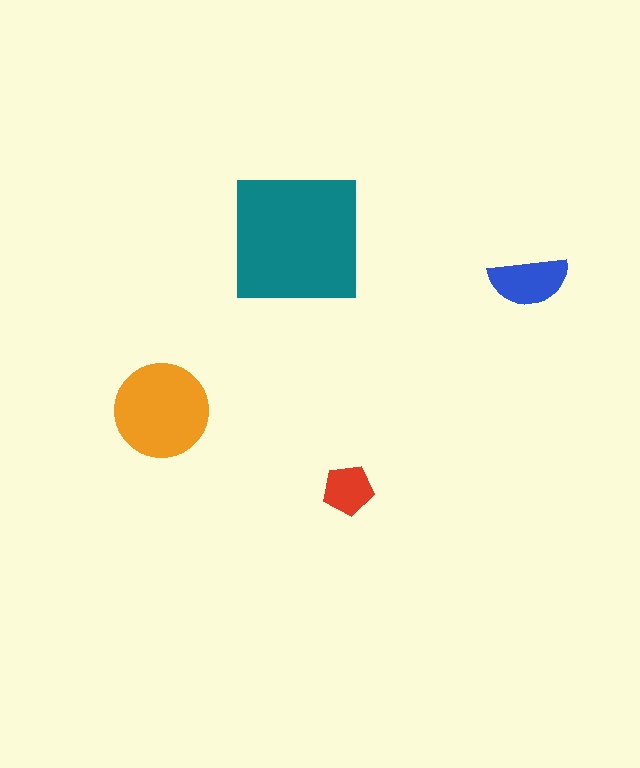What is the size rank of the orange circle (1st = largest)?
2nd.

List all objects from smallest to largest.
The red pentagon, the blue semicircle, the orange circle, the teal square.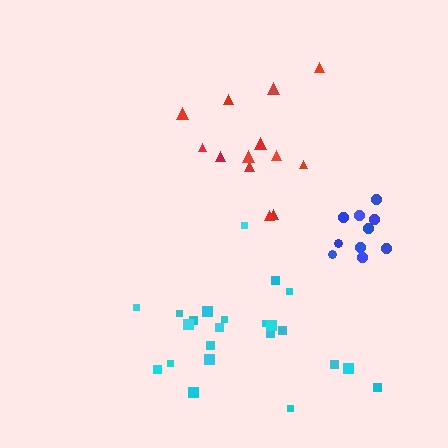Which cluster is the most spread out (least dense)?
Red.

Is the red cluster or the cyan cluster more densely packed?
Cyan.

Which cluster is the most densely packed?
Blue.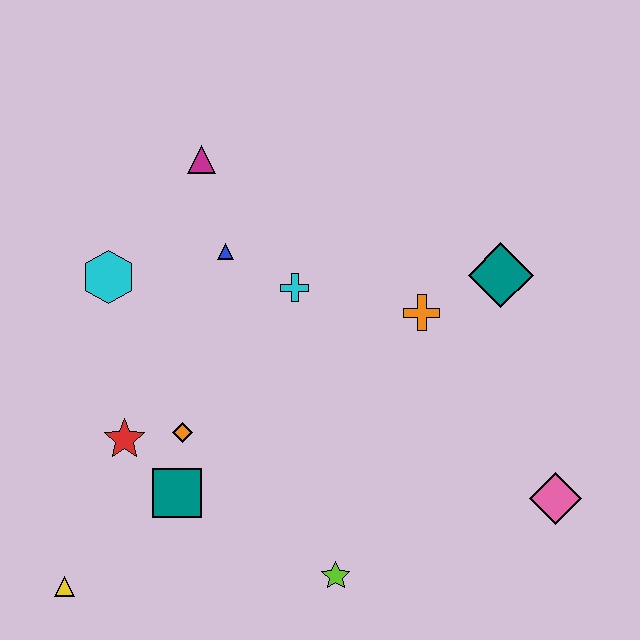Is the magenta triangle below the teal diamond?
No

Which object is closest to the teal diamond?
The orange cross is closest to the teal diamond.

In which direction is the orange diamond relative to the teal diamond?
The orange diamond is to the left of the teal diamond.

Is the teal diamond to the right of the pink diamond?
No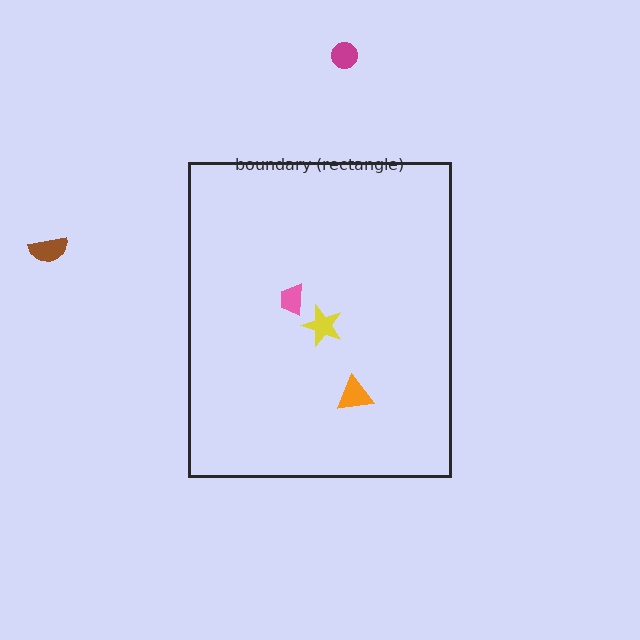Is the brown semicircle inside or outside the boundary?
Outside.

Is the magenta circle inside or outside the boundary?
Outside.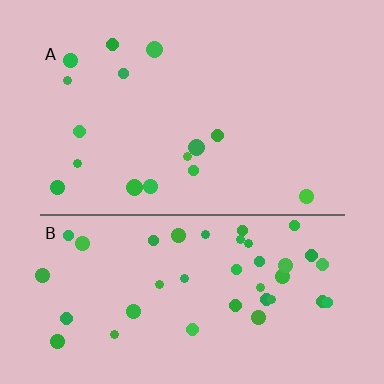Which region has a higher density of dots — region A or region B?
B (the bottom).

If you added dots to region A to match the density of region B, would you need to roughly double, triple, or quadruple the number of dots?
Approximately triple.